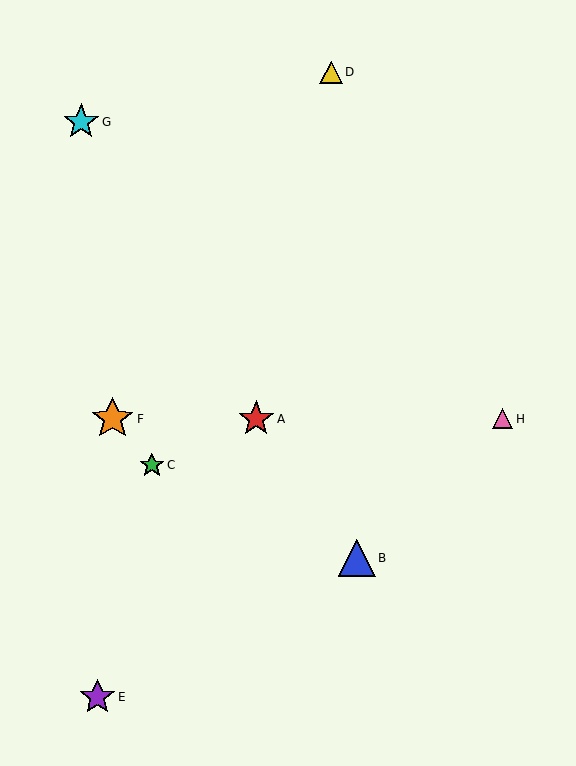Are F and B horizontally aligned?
No, F is at y≈419 and B is at y≈558.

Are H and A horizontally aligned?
Yes, both are at y≈419.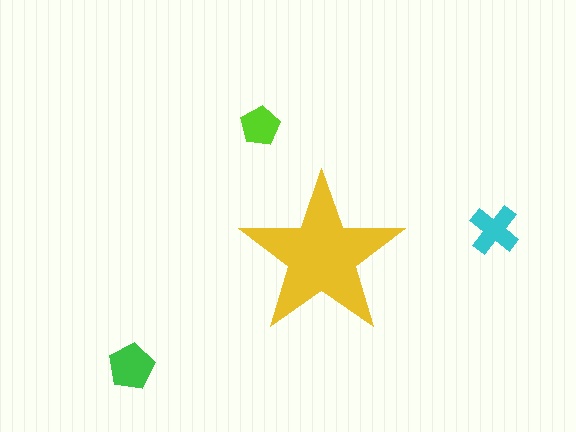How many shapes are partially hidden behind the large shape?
0 shapes are partially hidden.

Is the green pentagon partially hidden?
No, the green pentagon is fully visible.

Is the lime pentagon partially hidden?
No, the lime pentagon is fully visible.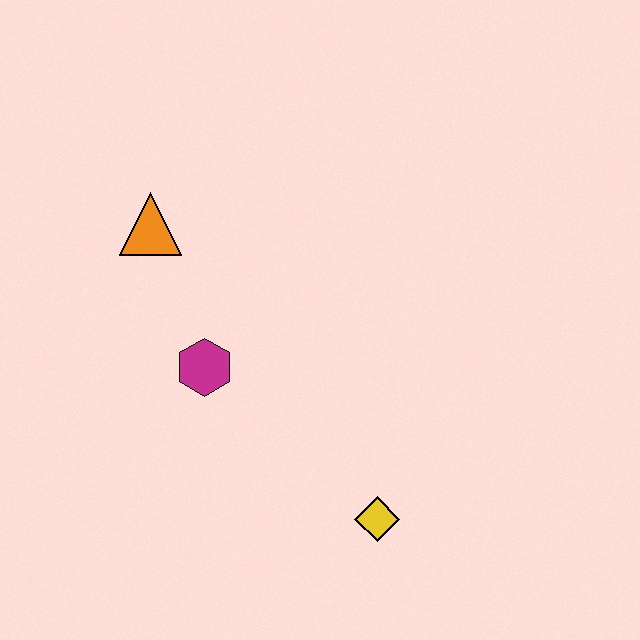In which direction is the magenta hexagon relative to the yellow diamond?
The magenta hexagon is to the left of the yellow diamond.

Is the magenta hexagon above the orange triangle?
No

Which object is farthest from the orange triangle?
The yellow diamond is farthest from the orange triangle.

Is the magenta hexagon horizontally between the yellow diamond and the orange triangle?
Yes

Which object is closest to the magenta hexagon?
The orange triangle is closest to the magenta hexagon.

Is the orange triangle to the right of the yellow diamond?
No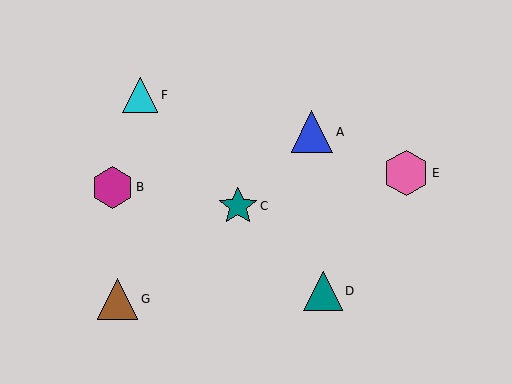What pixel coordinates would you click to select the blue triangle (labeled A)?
Click at (312, 132) to select the blue triangle A.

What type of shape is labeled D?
Shape D is a teal triangle.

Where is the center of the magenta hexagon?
The center of the magenta hexagon is at (113, 187).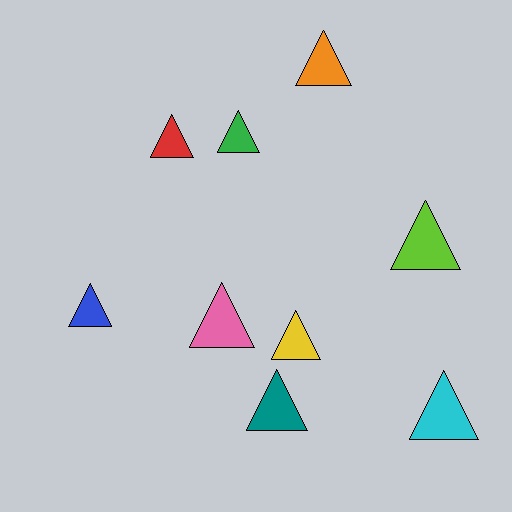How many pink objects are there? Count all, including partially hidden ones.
There is 1 pink object.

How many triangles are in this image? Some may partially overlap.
There are 9 triangles.